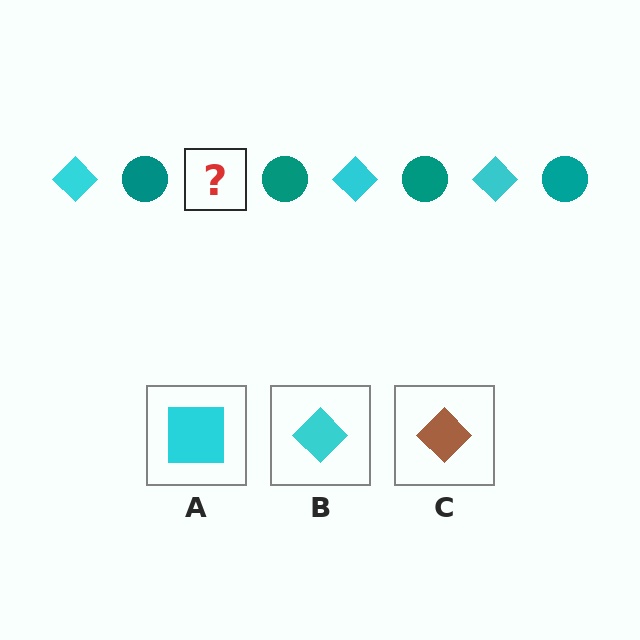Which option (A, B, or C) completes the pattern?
B.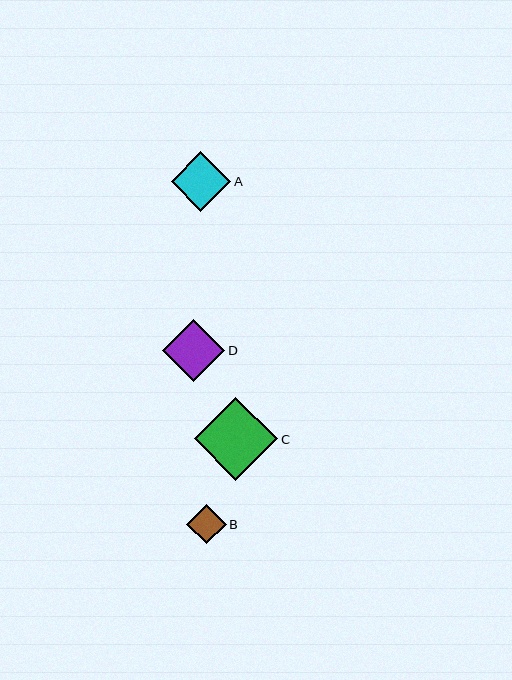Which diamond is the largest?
Diamond C is the largest with a size of approximately 84 pixels.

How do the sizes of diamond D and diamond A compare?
Diamond D and diamond A are approximately the same size.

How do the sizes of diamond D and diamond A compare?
Diamond D and diamond A are approximately the same size.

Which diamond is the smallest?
Diamond B is the smallest with a size of approximately 40 pixels.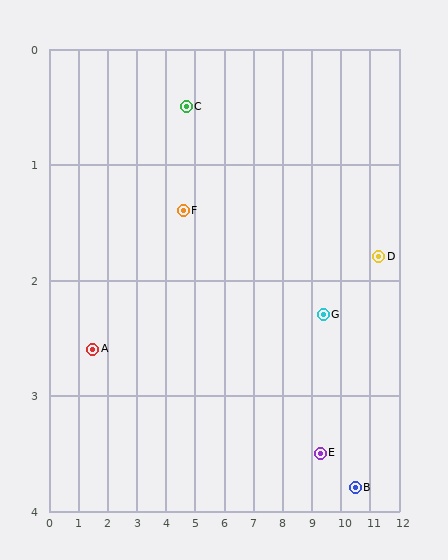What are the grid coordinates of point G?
Point G is at approximately (9.4, 2.3).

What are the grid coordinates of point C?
Point C is at approximately (4.7, 0.5).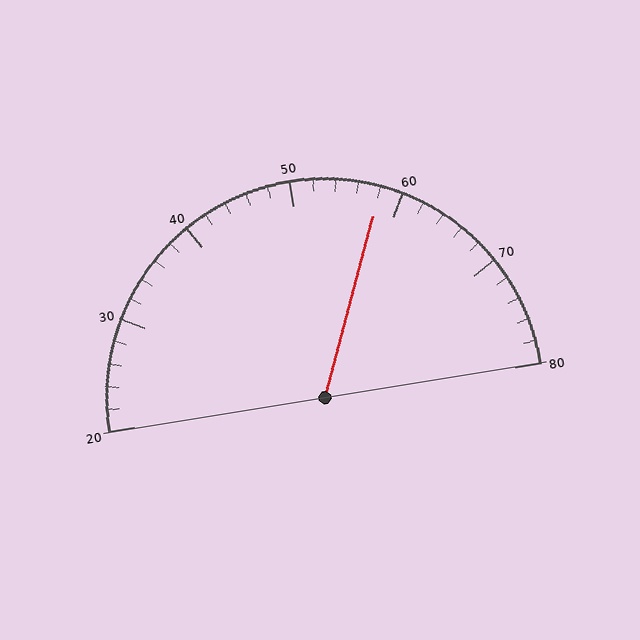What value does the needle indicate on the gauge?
The needle indicates approximately 58.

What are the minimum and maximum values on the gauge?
The gauge ranges from 20 to 80.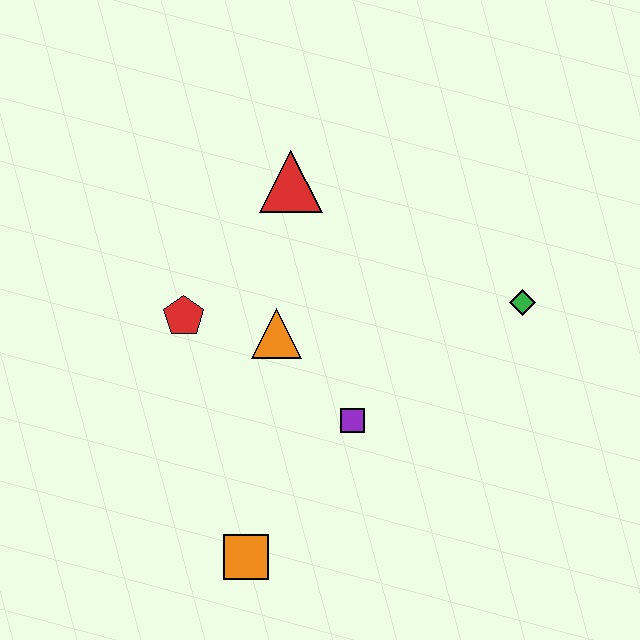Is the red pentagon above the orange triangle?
Yes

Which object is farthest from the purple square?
The red triangle is farthest from the purple square.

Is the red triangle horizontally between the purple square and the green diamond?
No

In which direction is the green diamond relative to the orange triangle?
The green diamond is to the right of the orange triangle.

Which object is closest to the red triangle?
The orange triangle is closest to the red triangle.